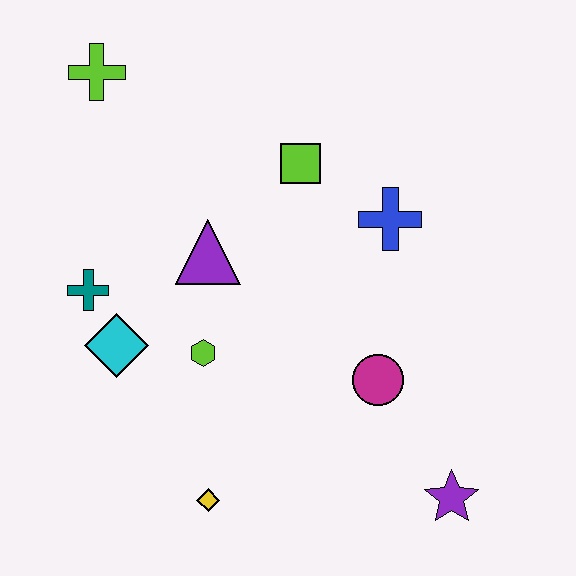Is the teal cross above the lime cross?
No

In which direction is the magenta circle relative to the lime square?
The magenta circle is below the lime square.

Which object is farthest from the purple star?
The lime cross is farthest from the purple star.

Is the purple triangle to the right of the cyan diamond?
Yes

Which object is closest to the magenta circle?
The purple star is closest to the magenta circle.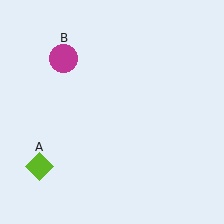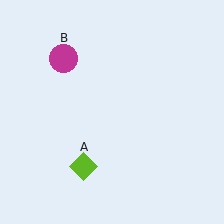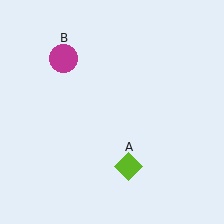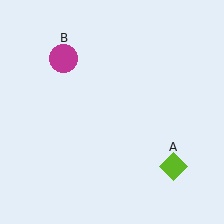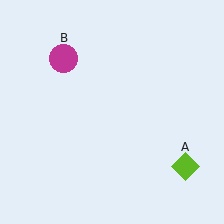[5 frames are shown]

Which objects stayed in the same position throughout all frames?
Magenta circle (object B) remained stationary.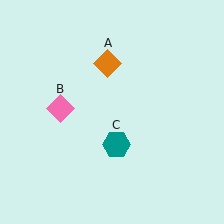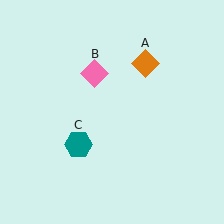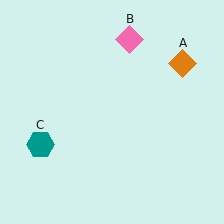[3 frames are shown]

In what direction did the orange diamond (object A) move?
The orange diamond (object A) moved right.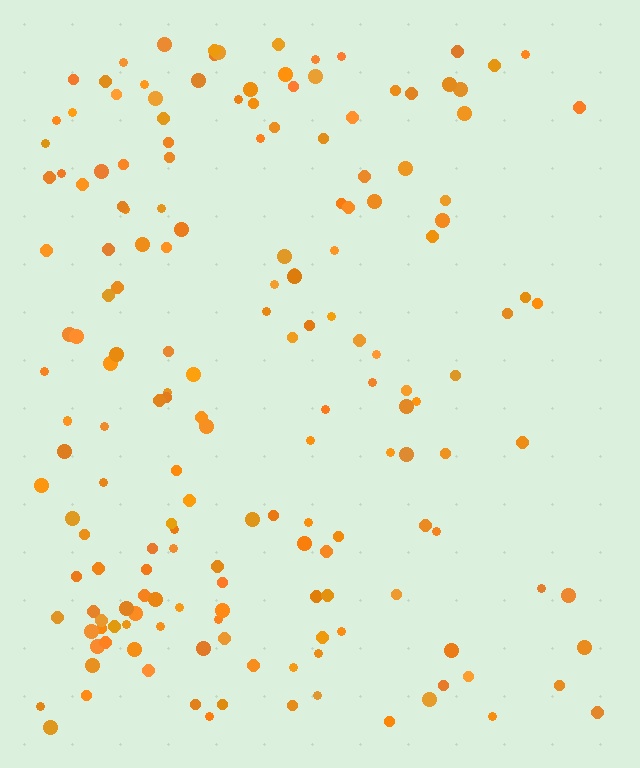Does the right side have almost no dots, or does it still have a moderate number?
Still a moderate number, just noticeably fewer than the left.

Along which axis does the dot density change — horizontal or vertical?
Horizontal.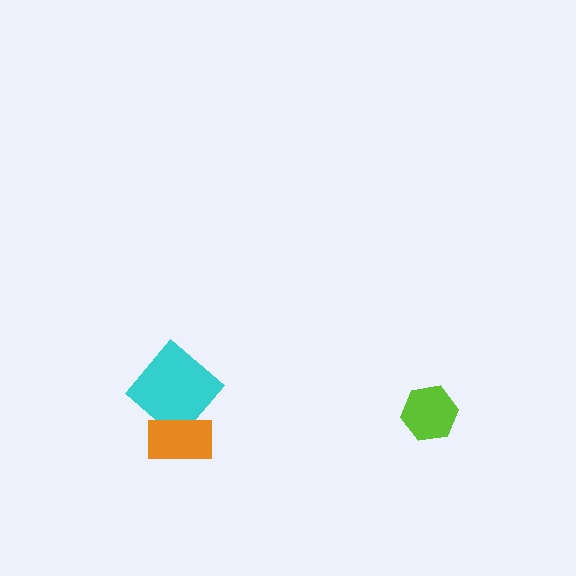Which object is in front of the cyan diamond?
The orange rectangle is in front of the cyan diamond.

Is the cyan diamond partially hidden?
Yes, it is partially covered by another shape.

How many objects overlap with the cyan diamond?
1 object overlaps with the cyan diamond.